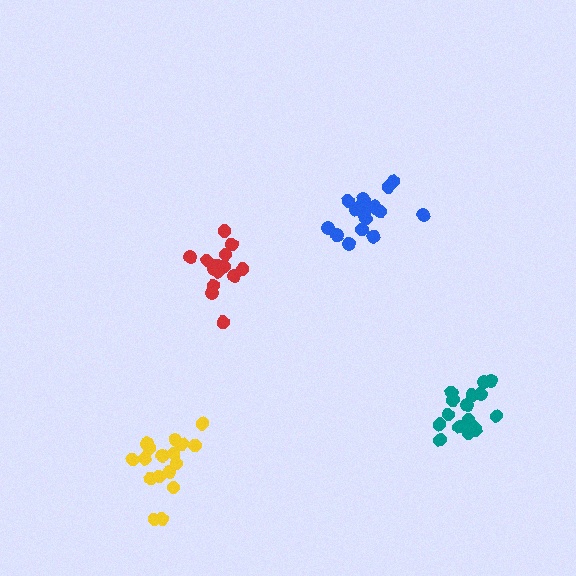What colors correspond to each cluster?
The clusters are colored: blue, red, yellow, teal.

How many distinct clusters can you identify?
There are 4 distinct clusters.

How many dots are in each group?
Group 1: 16 dots, Group 2: 14 dots, Group 3: 17 dots, Group 4: 16 dots (63 total).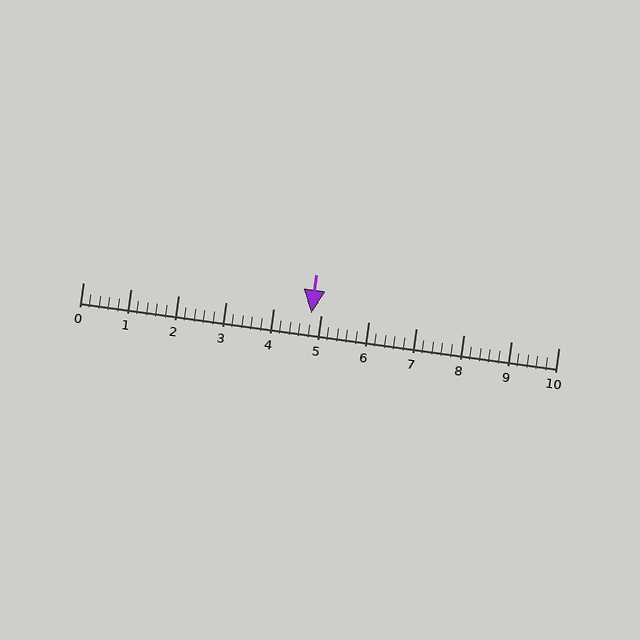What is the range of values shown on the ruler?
The ruler shows values from 0 to 10.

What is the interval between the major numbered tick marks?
The major tick marks are spaced 1 units apart.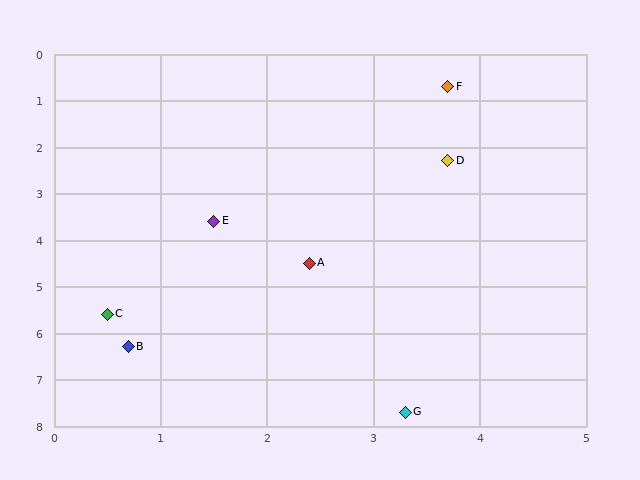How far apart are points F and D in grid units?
Points F and D are about 1.6 grid units apart.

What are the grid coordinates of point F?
Point F is at approximately (3.7, 0.7).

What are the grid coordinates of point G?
Point G is at approximately (3.3, 7.7).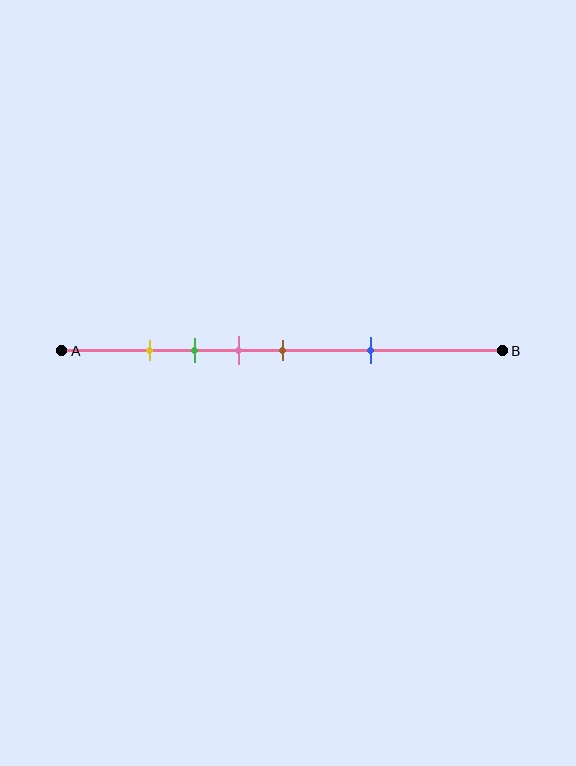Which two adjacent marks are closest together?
The yellow and green marks are the closest adjacent pair.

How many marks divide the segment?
There are 5 marks dividing the segment.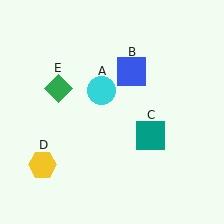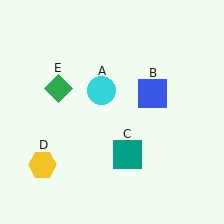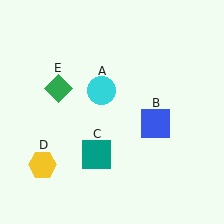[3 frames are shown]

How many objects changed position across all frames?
2 objects changed position: blue square (object B), teal square (object C).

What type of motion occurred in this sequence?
The blue square (object B), teal square (object C) rotated clockwise around the center of the scene.